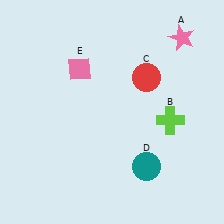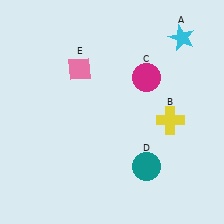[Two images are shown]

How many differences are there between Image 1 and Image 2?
There are 3 differences between the two images.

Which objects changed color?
A changed from pink to cyan. B changed from lime to yellow. C changed from red to magenta.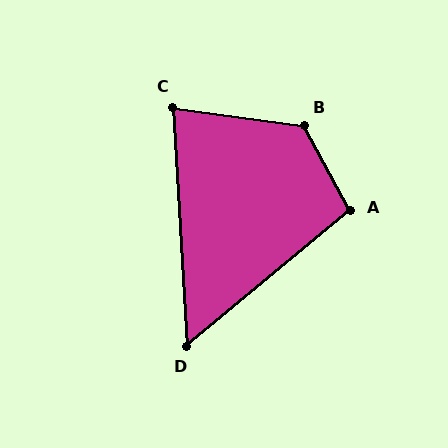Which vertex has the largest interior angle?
B, at approximately 126 degrees.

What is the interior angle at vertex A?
Approximately 101 degrees (obtuse).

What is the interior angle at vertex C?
Approximately 79 degrees (acute).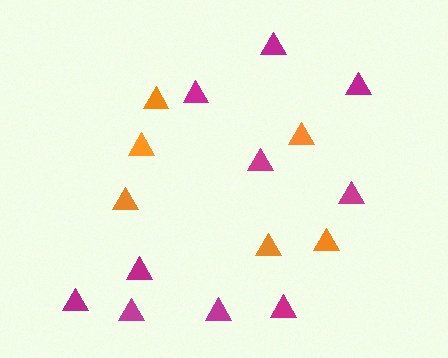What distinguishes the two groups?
There are 2 groups: one group of magenta triangles (10) and one group of orange triangles (6).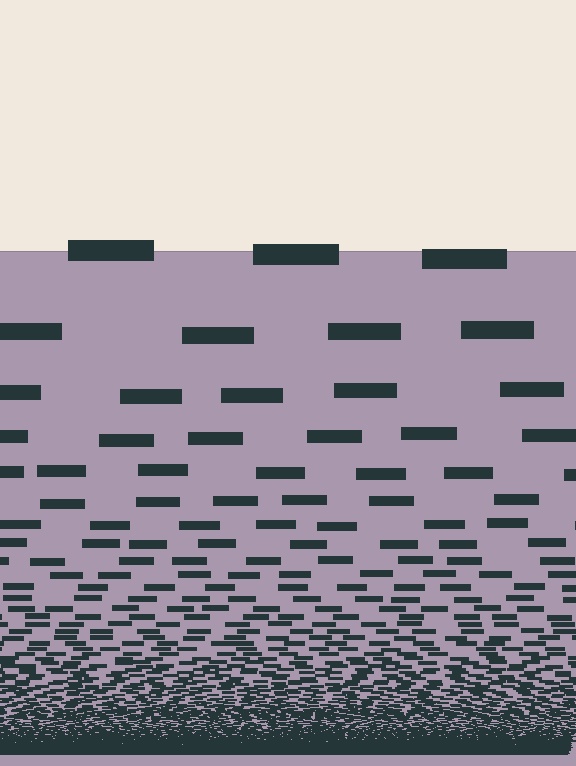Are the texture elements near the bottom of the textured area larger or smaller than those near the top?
Smaller. The gradient is inverted — elements near the bottom are smaller and denser.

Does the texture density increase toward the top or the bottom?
Density increases toward the bottom.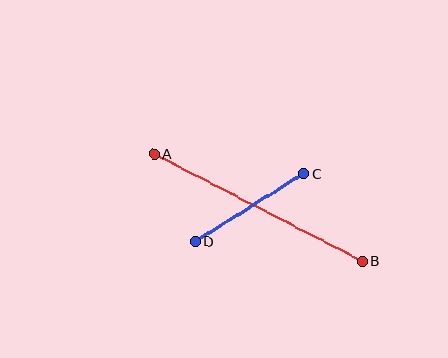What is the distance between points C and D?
The distance is approximately 128 pixels.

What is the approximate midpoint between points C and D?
The midpoint is at approximately (250, 207) pixels.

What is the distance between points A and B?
The distance is approximately 235 pixels.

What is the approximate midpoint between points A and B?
The midpoint is at approximately (258, 207) pixels.